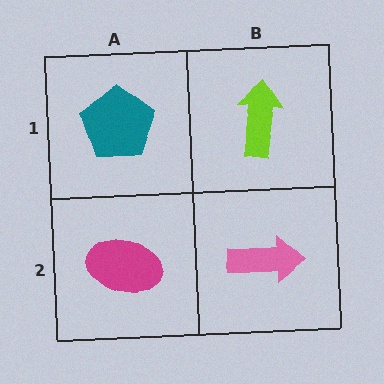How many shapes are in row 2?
2 shapes.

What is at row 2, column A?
A magenta ellipse.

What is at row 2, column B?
A pink arrow.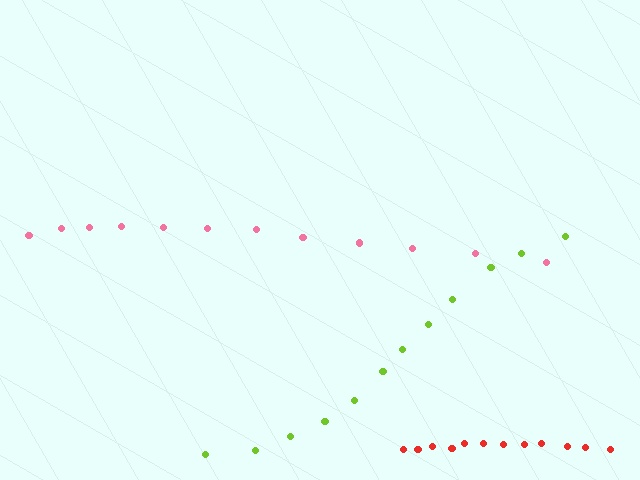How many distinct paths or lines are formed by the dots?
There are 3 distinct paths.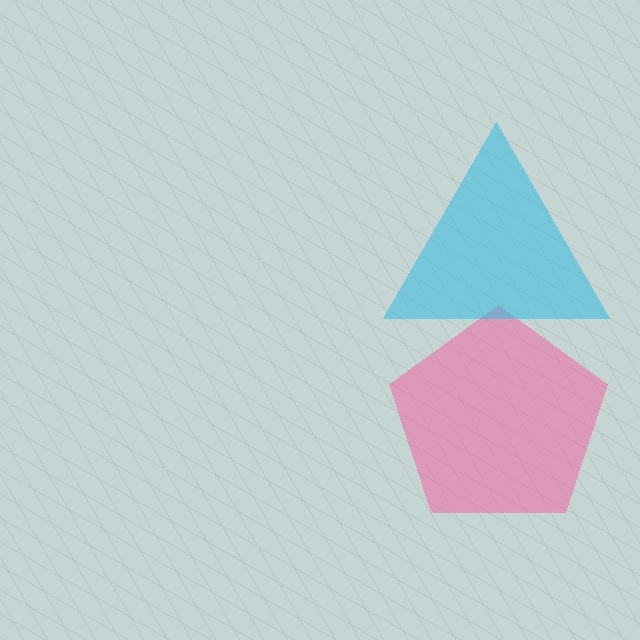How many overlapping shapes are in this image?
There are 2 overlapping shapes in the image.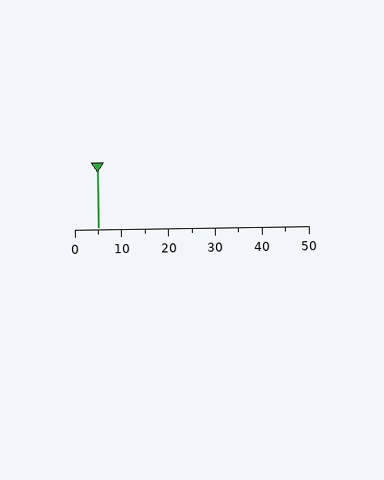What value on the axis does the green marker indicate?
The marker indicates approximately 5.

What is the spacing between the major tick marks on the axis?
The major ticks are spaced 10 apart.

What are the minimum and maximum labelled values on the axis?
The axis runs from 0 to 50.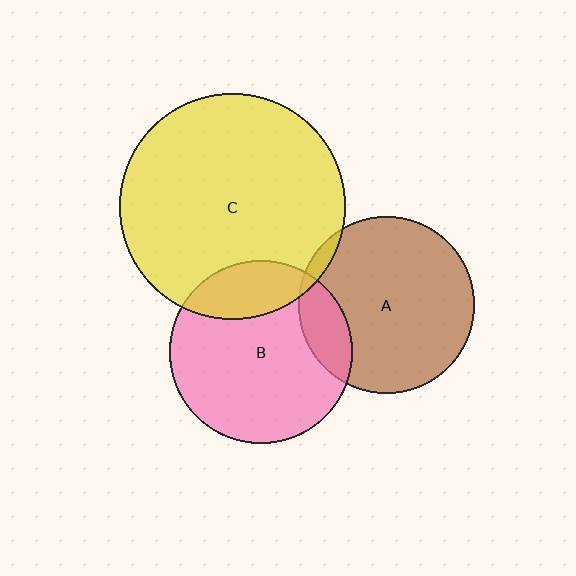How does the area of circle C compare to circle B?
Approximately 1.5 times.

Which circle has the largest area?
Circle C (yellow).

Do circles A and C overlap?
Yes.